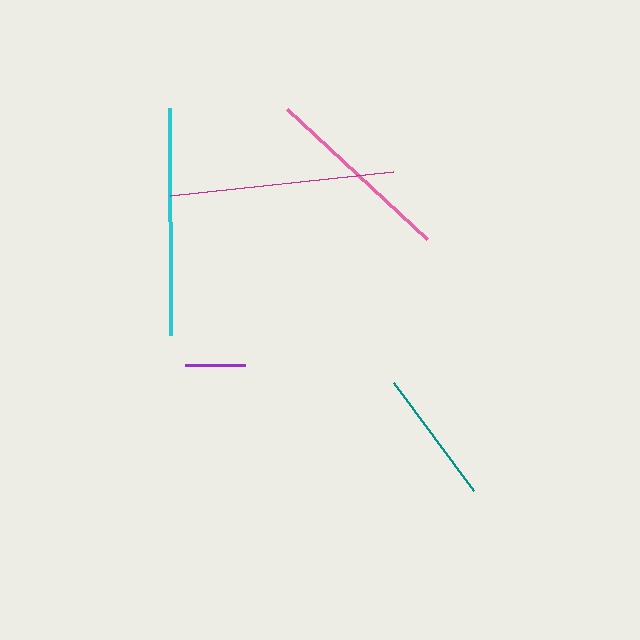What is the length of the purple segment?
The purple segment is approximately 60 pixels long.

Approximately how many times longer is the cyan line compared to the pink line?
The cyan line is approximately 1.2 times the length of the pink line.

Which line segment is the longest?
The cyan line is the longest at approximately 227 pixels.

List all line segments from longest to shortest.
From longest to shortest: cyan, magenta, pink, teal, purple.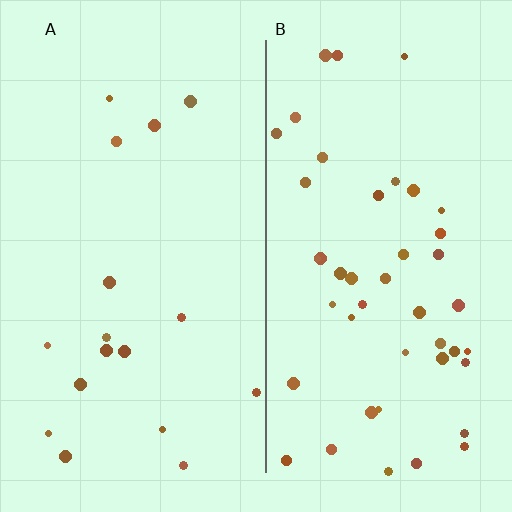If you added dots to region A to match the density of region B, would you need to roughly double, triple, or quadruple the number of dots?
Approximately triple.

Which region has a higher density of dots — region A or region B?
B (the right).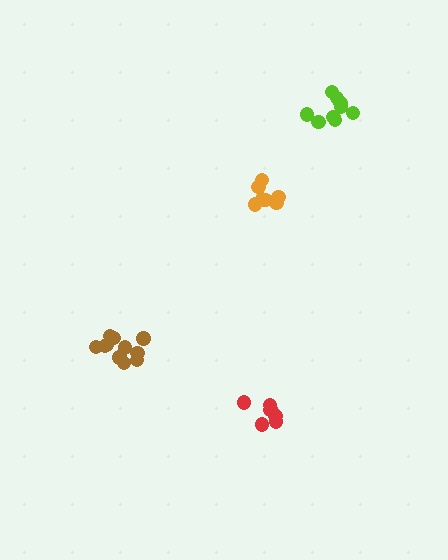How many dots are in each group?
Group 1: 9 dots, Group 2: 11 dots, Group 3: 7 dots, Group 4: 7 dots (34 total).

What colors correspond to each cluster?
The clusters are colored: lime, brown, orange, red.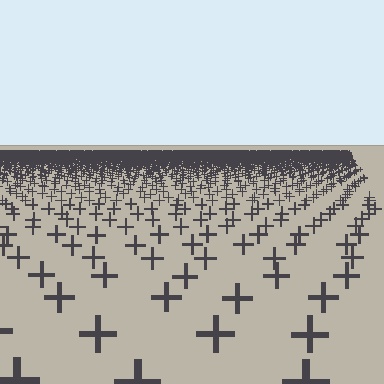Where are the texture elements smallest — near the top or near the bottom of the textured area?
Near the top.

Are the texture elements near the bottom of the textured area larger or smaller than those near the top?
Larger. Near the bottom, elements are closer to the viewer and appear at a bigger on-screen size.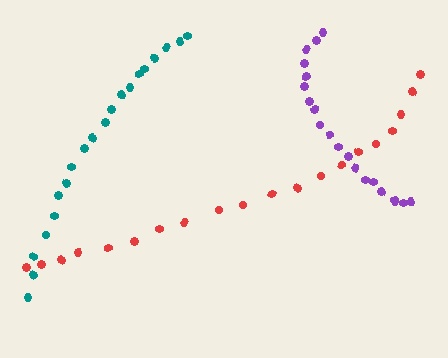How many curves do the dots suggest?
There are 3 distinct paths.